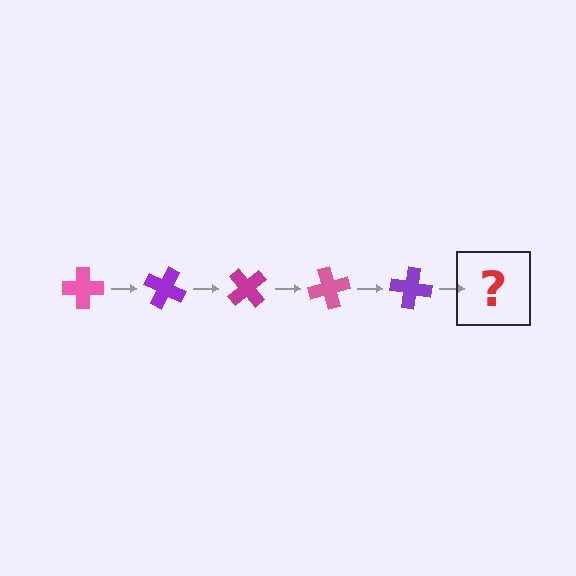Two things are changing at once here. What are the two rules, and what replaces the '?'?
The two rules are that it rotates 25 degrees each step and the color cycles through pink, purple, and magenta. The '?' should be a magenta cross, rotated 125 degrees from the start.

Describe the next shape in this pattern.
It should be a magenta cross, rotated 125 degrees from the start.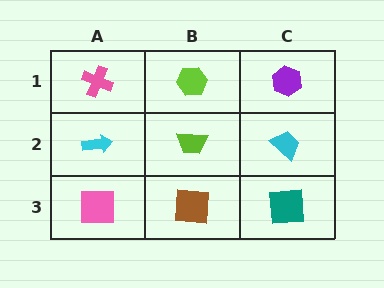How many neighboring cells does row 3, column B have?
3.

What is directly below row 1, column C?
A cyan trapezoid.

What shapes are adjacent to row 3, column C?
A cyan trapezoid (row 2, column C), a brown square (row 3, column B).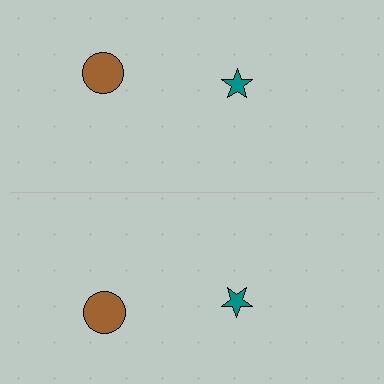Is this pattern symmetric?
Yes, this pattern has bilateral (reflection) symmetry.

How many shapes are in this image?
There are 4 shapes in this image.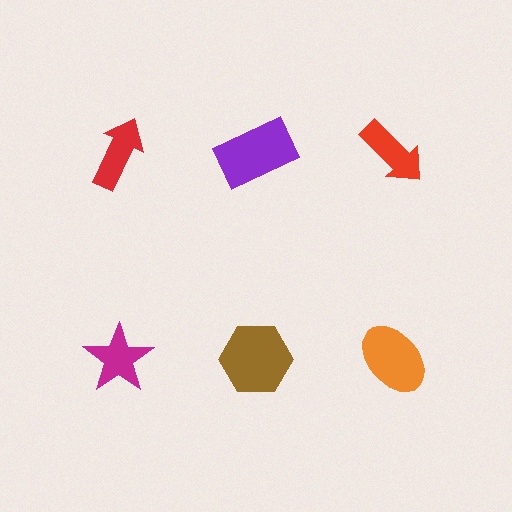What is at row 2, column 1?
A magenta star.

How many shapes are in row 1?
3 shapes.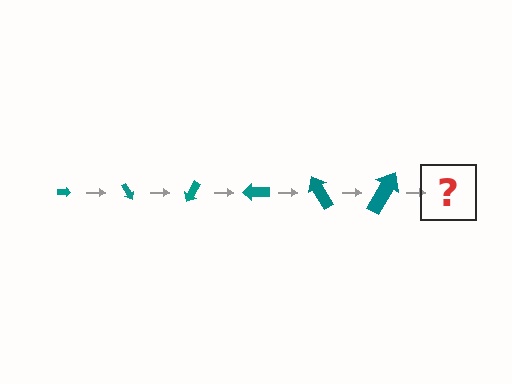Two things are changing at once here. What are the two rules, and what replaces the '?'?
The two rules are that the arrow grows larger each step and it rotates 60 degrees each step. The '?' should be an arrow, larger than the previous one and rotated 360 degrees from the start.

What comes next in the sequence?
The next element should be an arrow, larger than the previous one and rotated 360 degrees from the start.